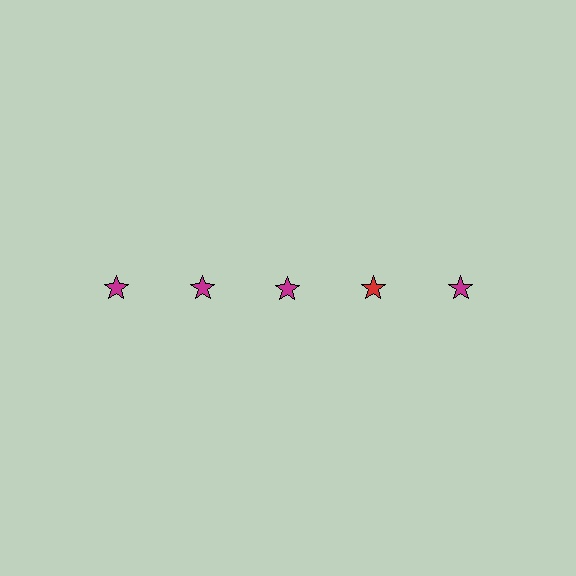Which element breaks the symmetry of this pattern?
The red star in the top row, second from right column breaks the symmetry. All other shapes are magenta stars.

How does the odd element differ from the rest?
It has a different color: red instead of magenta.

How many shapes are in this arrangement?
There are 5 shapes arranged in a grid pattern.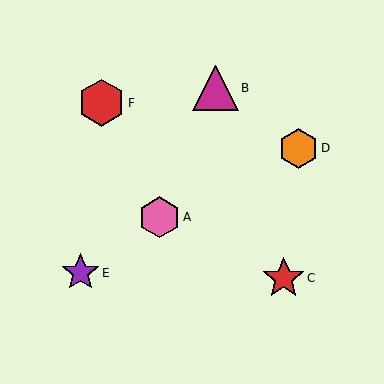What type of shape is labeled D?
Shape D is an orange hexagon.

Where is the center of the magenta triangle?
The center of the magenta triangle is at (216, 88).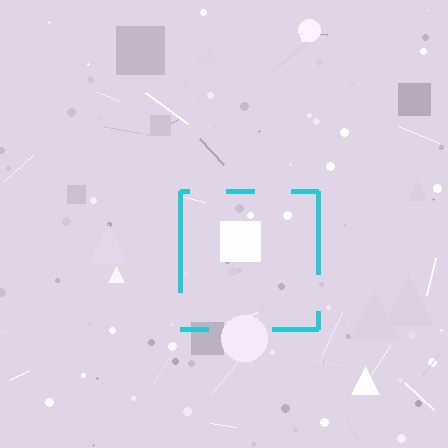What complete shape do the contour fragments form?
The contour fragments form a square.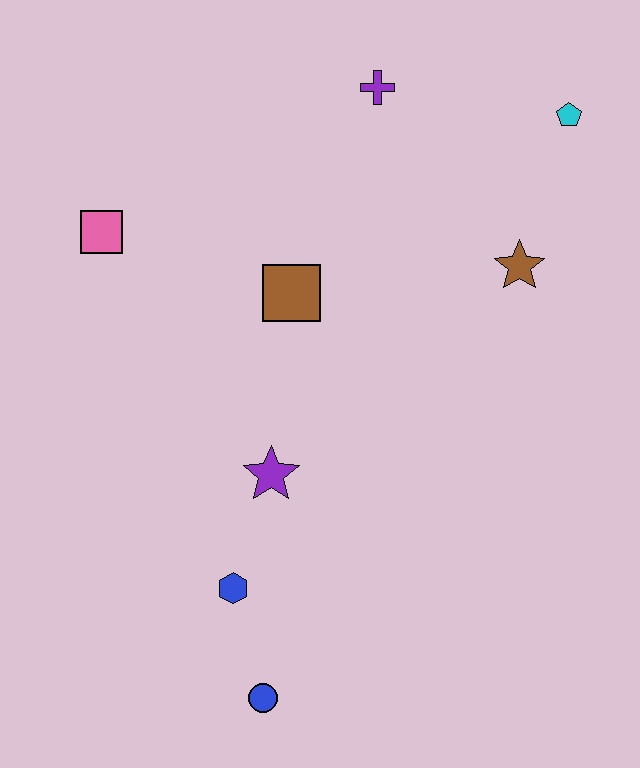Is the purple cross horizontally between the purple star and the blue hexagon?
No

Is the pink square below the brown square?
No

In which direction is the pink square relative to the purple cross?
The pink square is to the left of the purple cross.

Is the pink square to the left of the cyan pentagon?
Yes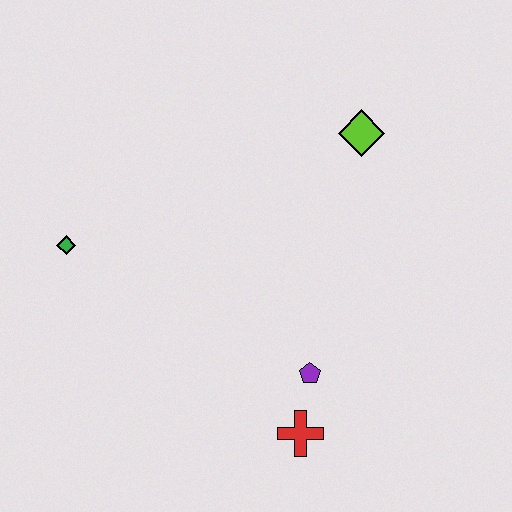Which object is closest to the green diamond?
The purple pentagon is closest to the green diamond.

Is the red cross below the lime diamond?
Yes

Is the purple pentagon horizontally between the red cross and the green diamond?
No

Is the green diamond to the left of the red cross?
Yes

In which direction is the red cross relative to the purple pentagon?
The red cross is below the purple pentagon.